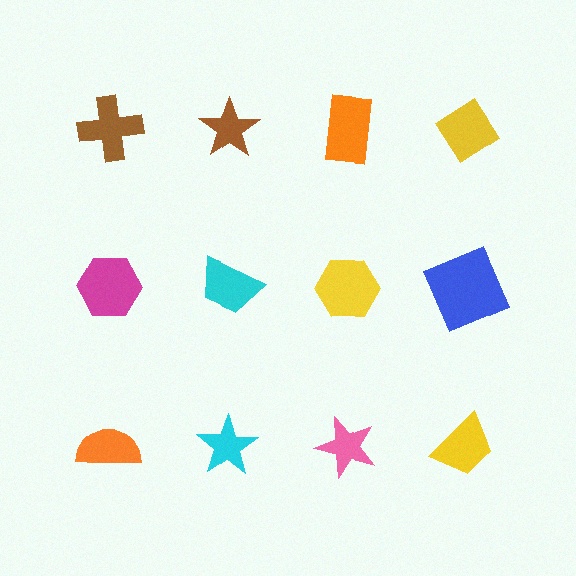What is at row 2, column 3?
A yellow hexagon.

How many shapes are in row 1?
4 shapes.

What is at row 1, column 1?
A brown cross.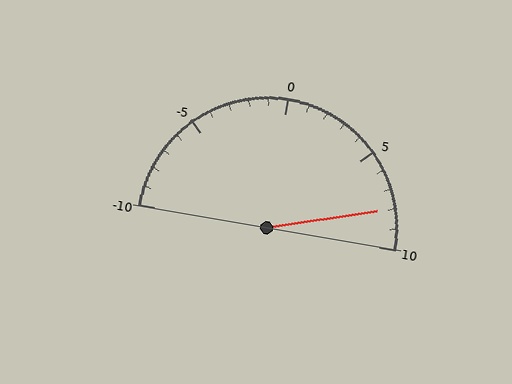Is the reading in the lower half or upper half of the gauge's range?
The reading is in the upper half of the range (-10 to 10).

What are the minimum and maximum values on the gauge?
The gauge ranges from -10 to 10.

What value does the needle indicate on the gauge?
The needle indicates approximately 8.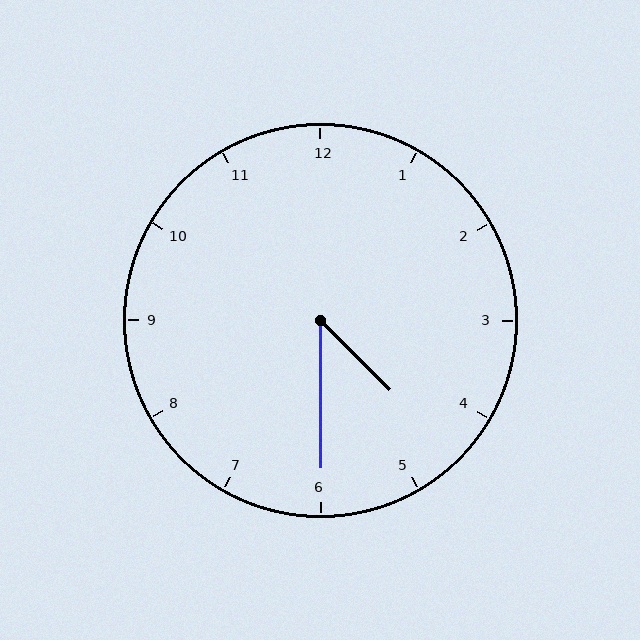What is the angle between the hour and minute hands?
Approximately 45 degrees.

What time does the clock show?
4:30.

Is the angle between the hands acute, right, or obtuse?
It is acute.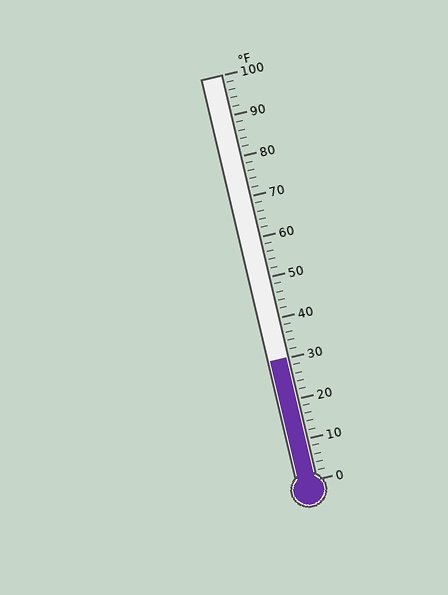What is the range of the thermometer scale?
The thermometer scale ranges from 0°F to 100°F.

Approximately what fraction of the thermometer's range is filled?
The thermometer is filled to approximately 30% of its range.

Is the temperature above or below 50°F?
The temperature is below 50°F.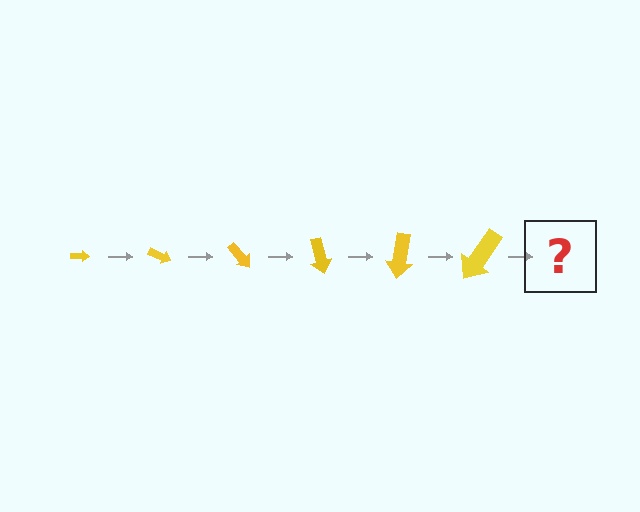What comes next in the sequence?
The next element should be an arrow, larger than the previous one and rotated 150 degrees from the start.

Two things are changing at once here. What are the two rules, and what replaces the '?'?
The two rules are that the arrow grows larger each step and it rotates 25 degrees each step. The '?' should be an arrow, larger than the previous one and rotated 150 degrees from the start.